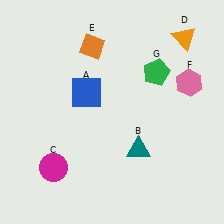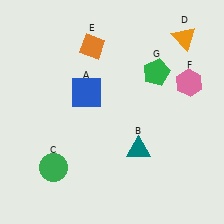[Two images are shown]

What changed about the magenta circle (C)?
In Image 1, C is magenta. In Image 2, it changed to green.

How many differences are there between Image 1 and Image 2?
There is 1 difference between the two images.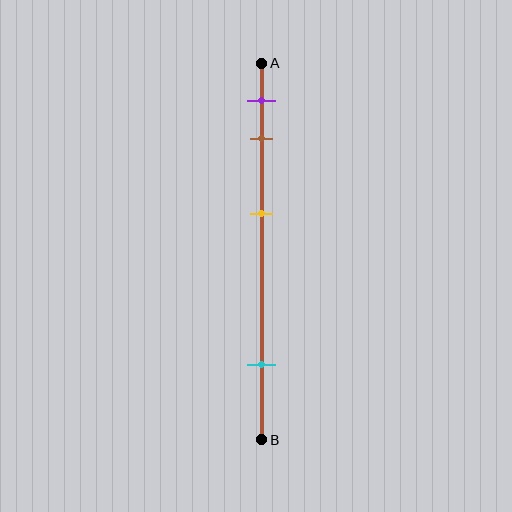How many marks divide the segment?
There are 4 marks dividing the segment.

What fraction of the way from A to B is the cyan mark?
The cyan mark is approximately 80% (0.8) of the way from A to B.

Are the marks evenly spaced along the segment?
No, the marks are not evenly spaced.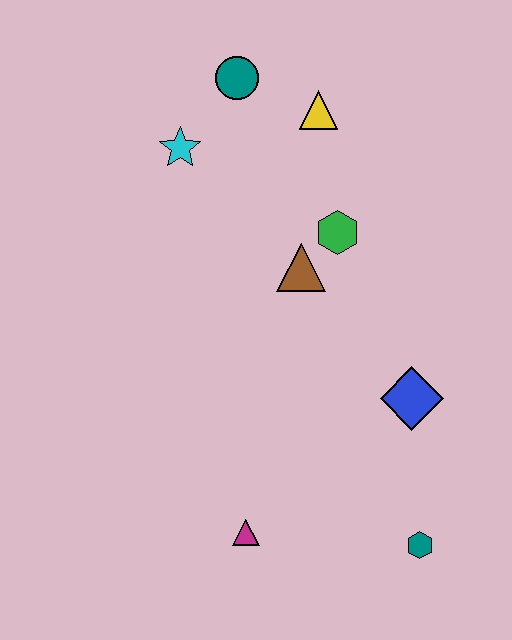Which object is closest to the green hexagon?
The brown triangle is closest to the green hexagon.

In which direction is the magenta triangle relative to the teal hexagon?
The magenta triangle is to the left of the teal hexagon.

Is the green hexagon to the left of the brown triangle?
No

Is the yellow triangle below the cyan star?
No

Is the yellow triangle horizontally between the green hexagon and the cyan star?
Yes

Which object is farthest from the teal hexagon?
The teal circle is farthest from the teal hexagon.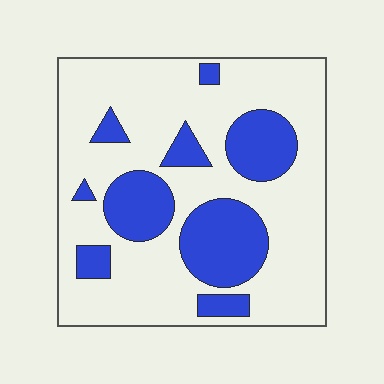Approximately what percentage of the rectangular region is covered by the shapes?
Approximately 25%.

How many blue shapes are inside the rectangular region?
9.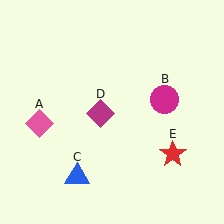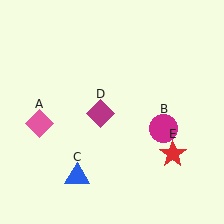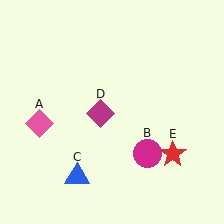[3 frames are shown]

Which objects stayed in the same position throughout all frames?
Pink diamond (object A) and blue triangle (object C) and magenta diamond (object D) and red star (object E) remained stationary.